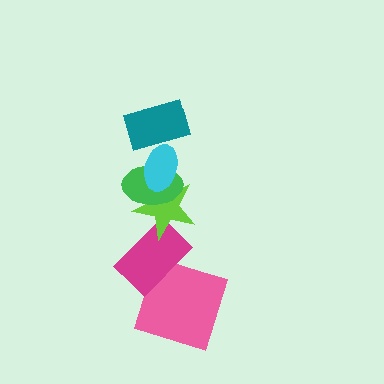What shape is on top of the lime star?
The green ellipse is on top of the lime star.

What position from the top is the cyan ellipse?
The cyan ellipse is 2nd from the top.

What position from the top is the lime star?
The lime star is 4th from the top.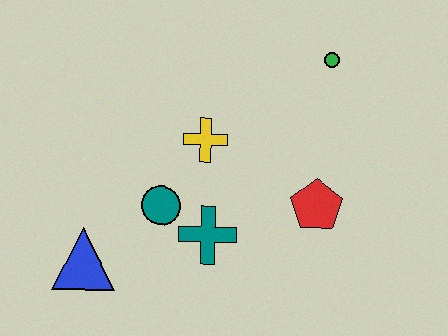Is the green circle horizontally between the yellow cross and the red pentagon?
No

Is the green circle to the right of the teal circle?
Yes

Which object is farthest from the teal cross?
The green circle is farthest from the teal cross.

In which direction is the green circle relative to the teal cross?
The green circle is above the teal cross.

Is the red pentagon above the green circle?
No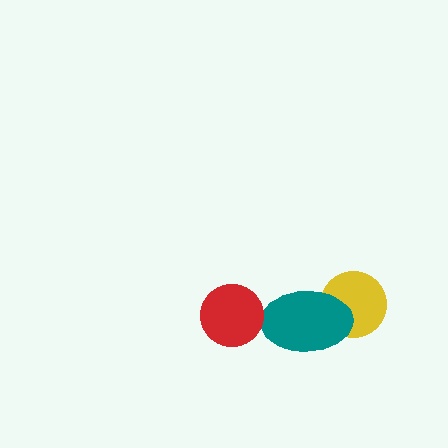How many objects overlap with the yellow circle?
1 object overlaps with the yellow circle.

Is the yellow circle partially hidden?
Yes, it is partially covered by another shape.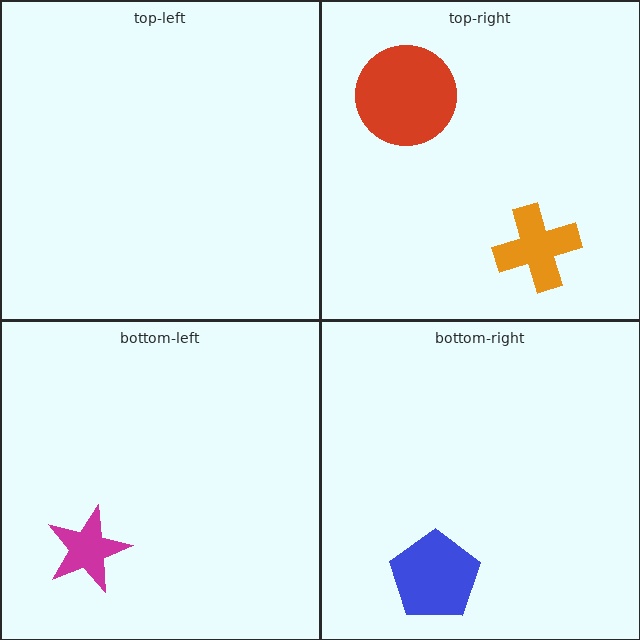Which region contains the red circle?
The top-right region.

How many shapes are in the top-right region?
2.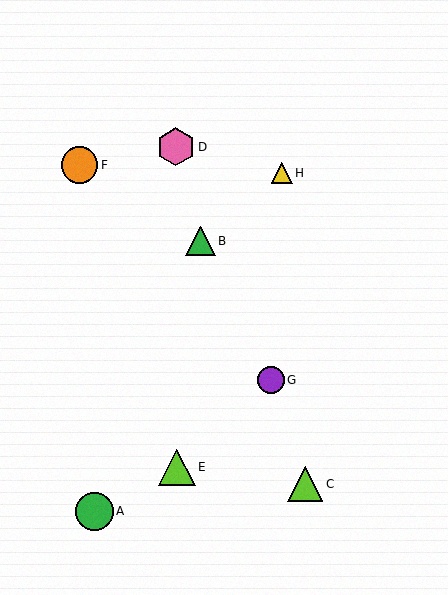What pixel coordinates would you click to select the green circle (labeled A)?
Click at (94, 511) to select the green circle A.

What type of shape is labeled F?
Shape F is an orange circle.